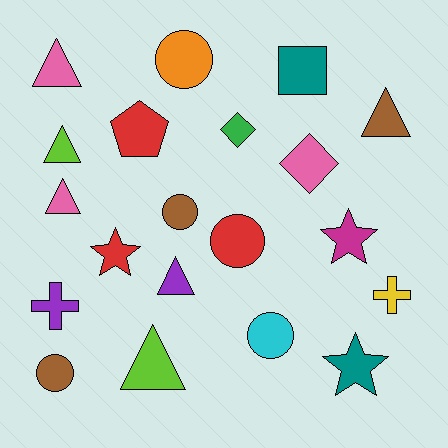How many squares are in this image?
There is 1 square.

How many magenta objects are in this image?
There is 1 magenta object.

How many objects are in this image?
There are 20 objects.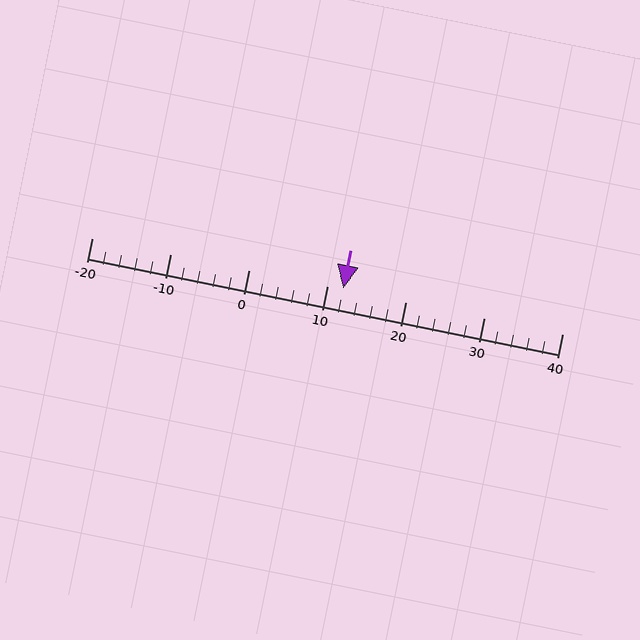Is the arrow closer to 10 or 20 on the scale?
The arrow is closer to 10.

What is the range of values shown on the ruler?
The ruler shows values from -20 to 40.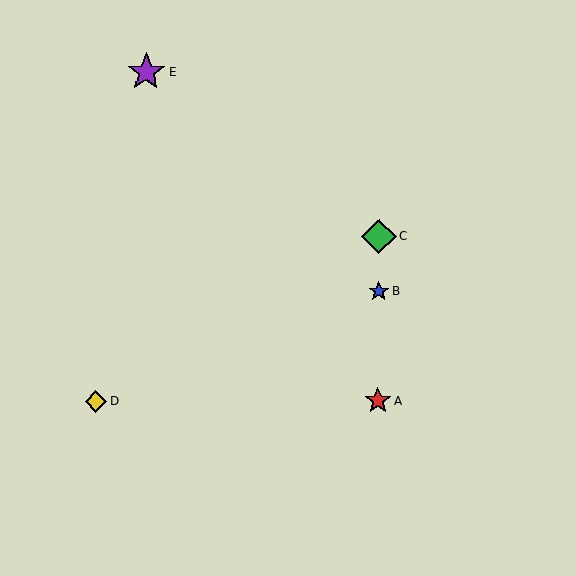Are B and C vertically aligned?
Yes, both are at x≈379.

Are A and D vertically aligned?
No, A is at x≈378 and D is at x≈96.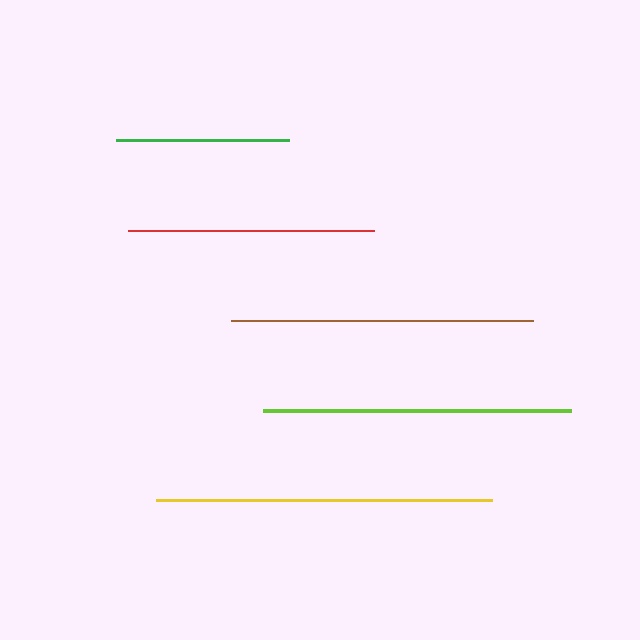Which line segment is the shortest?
The green line is the shortest at approximately 173 pixels.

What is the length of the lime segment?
The lime segment is approximately 308 pixels long.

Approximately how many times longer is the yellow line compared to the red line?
The yellow line is approximately 1.4 times the length of the red line.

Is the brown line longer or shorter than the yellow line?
The yellow line is longer than the brown line.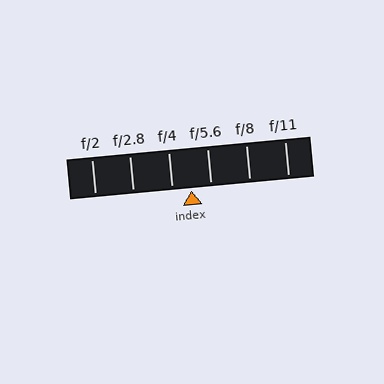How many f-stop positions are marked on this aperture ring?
There are 6 f-stop positions marked.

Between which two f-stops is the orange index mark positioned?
The index mark is between f/4 and f/5.6.